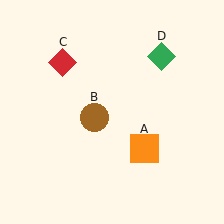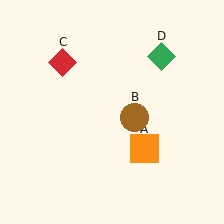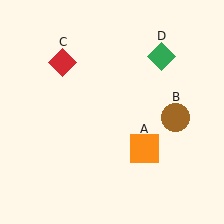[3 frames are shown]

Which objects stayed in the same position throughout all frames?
Orange square (object A) and red diamond (object C) and green diamond (object D) remained stationary.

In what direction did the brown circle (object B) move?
The brown circle (object B) moved right.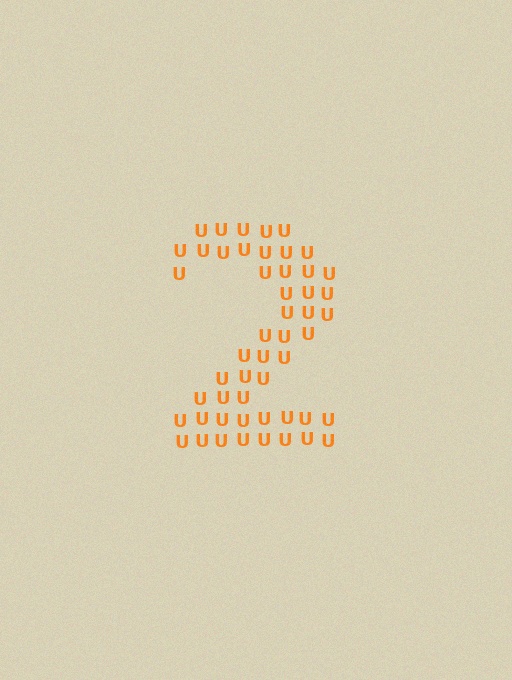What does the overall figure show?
The overall figure shows the digit 2.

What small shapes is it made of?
It is made of small letter U's.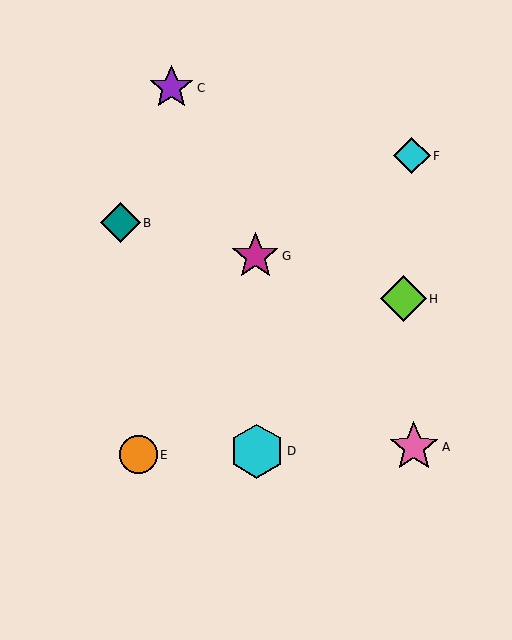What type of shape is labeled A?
Shape A is a pink star.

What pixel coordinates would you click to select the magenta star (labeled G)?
Click at (255, 256) to select the magenta star G.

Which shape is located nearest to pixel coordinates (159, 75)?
The purple star (labeled C) at (171, 88) is nearest to that location.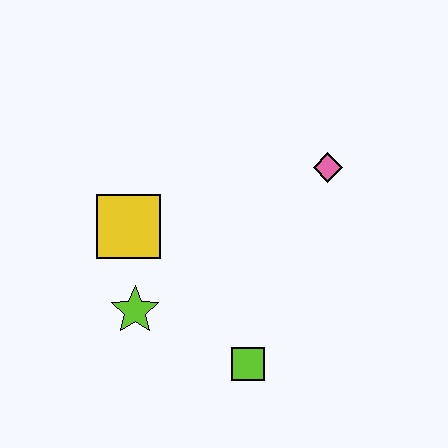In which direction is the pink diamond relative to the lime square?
The pink diamond is above the lime square.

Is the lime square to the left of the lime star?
No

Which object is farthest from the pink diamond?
The lime star is farthest from the pink diamond.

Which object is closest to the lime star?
The yellow square is closest to the lime star.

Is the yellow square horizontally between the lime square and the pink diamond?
No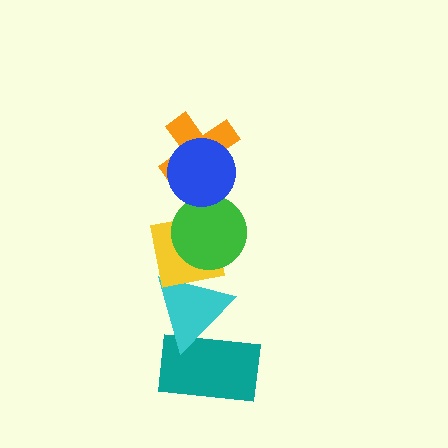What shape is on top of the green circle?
The orange cross is on top of the green circle.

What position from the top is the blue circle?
The blue circle is 1st from the top.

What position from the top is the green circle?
The green circle is 3rd from the top.